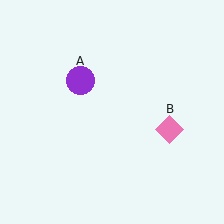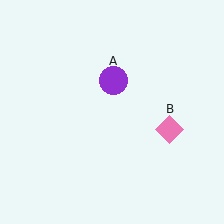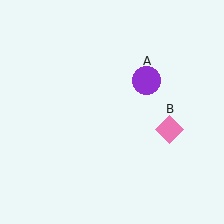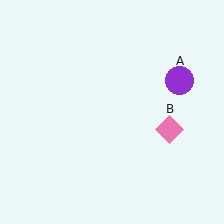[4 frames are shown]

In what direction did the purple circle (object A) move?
The purple circle (object A) moved right.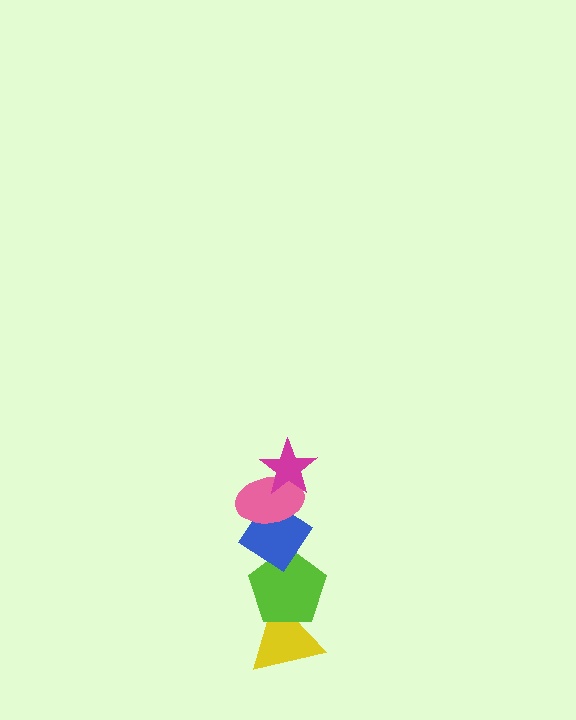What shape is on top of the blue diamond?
The pink ellipse is on top of the blue diamond.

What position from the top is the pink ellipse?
The pink ellipse is 2nd from the top.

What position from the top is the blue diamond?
The blue diamond is 3rd from the top.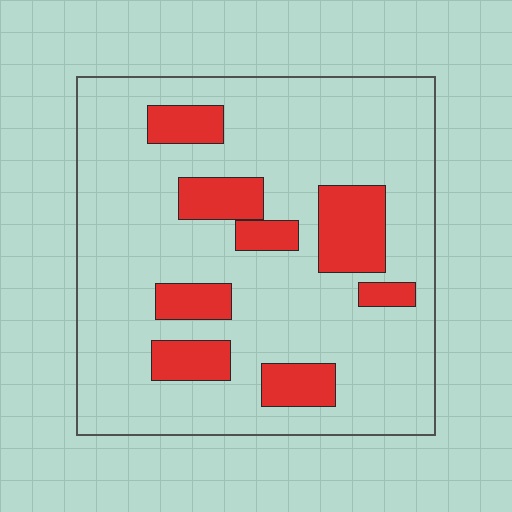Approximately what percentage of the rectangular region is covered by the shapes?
Approximately 20%.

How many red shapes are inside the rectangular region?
8.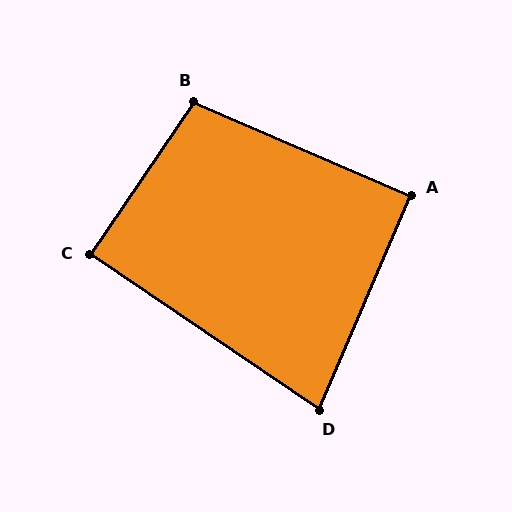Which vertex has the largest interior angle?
B, at approximately 101 degrees.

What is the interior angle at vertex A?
Approximately 90 degrees (approximately right).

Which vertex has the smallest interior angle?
D, at approximately 79 degrees.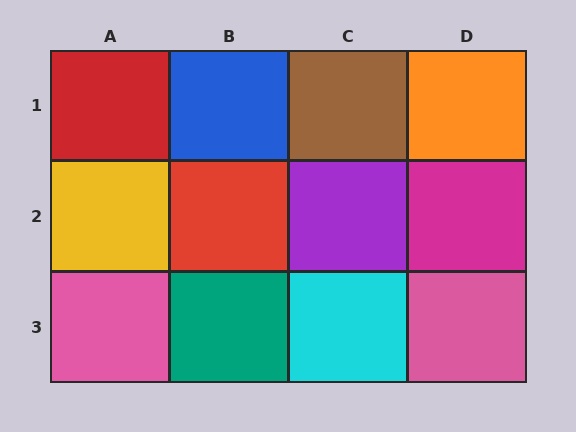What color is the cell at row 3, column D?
Pink.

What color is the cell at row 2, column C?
Purple.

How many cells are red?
2 cells are red.